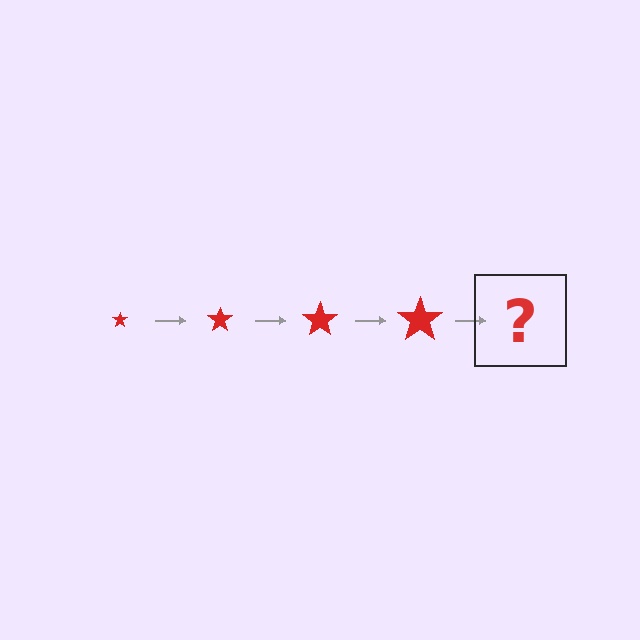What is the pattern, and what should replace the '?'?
The pattern is that the star gets progressively larger each step. The '?' should be a red star, larger than the previous one.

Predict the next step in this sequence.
The next step is a red star, larger than the previous one.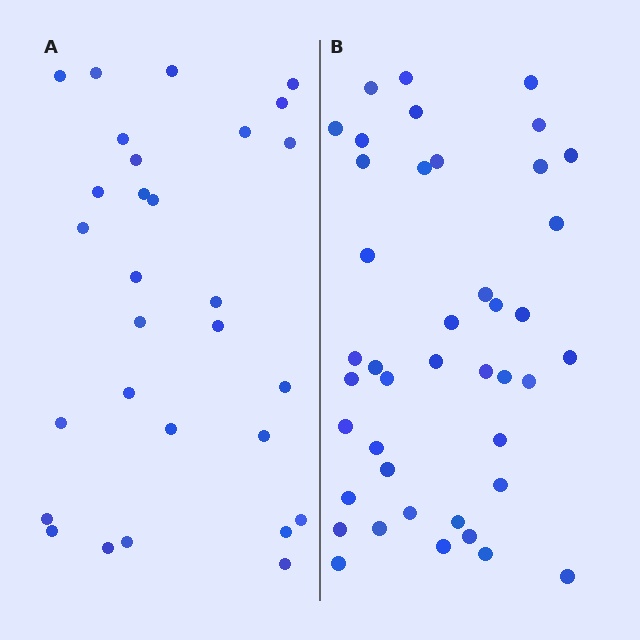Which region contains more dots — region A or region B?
Region B (the right region) has more dots.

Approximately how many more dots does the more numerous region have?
Region B has approximately 15 more dots than region A.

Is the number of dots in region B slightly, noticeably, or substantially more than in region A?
Region B has noticeably more, but not dramatically so. The ratio is roughly 1.4 to 1.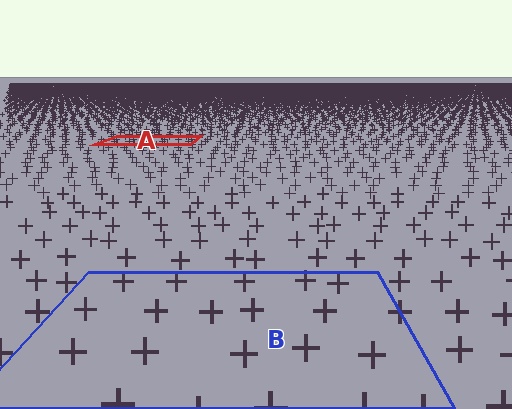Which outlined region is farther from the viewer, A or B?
Region A is farther from the viewer — the texture elements inside it appear smaller and more densely packed.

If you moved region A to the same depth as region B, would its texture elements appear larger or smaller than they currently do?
They would appear larger. At a closer depth, the same texture elements are projected at a bigger on-screen size.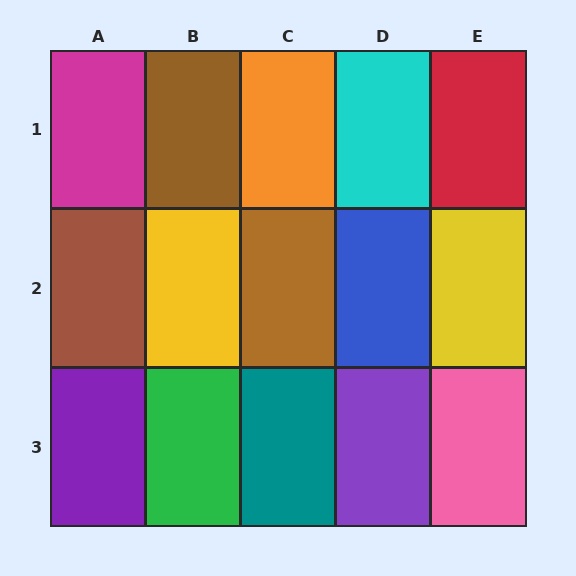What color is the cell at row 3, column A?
Purple.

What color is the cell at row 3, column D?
Purple.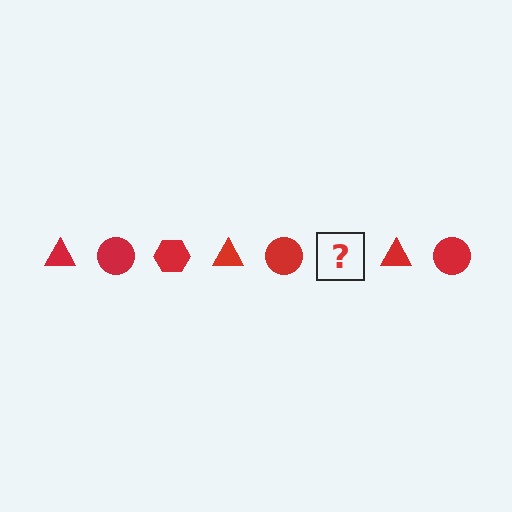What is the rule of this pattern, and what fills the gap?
The rule is that the pattern cycles through triangle, circle, hexagon shapes in red. The gap should be filled with a red hexagon.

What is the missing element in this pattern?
The missing element is a red hexagon.